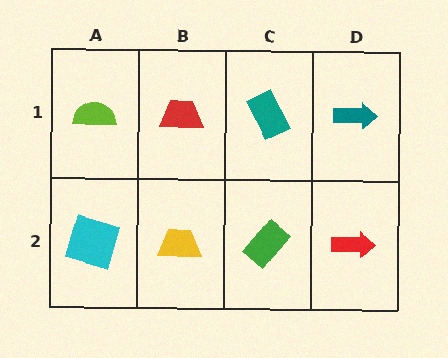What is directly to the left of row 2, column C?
A yellow trapezoid.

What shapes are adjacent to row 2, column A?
A lime semicircle (row 1, column A), a yellow trapezoid (row 2, column B).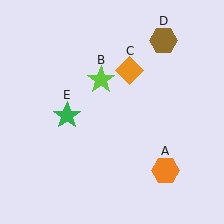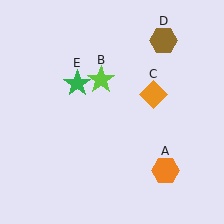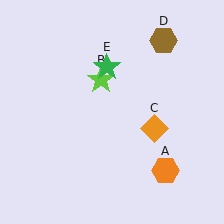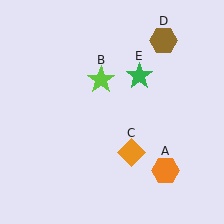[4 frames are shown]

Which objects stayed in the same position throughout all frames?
Orange hexagon (object A) and lime star (object B) and brown hexagon (object D) remained stationary.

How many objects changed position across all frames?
2 objects changed position: orange diamond (object C), green star (object E).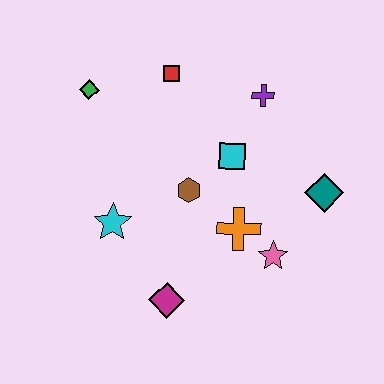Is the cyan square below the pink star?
No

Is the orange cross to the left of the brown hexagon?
No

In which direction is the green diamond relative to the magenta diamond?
The green diamond is above the magenta diamond.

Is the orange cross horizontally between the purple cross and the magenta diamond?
Yes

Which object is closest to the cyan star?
The brown hexagon is closest to the cyan star.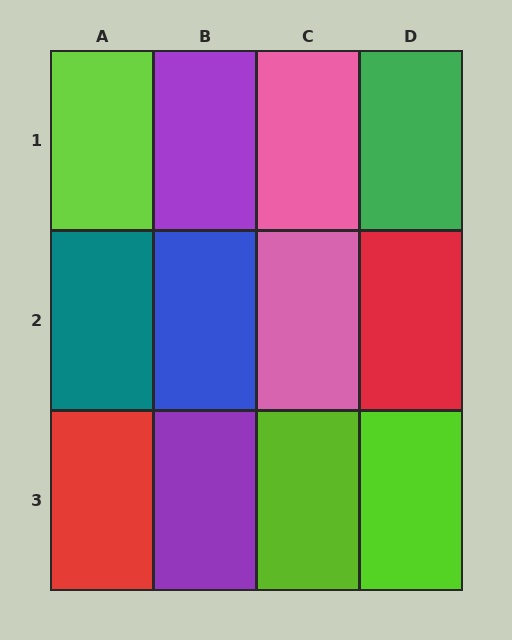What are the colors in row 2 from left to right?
Teal, blue, pink, red.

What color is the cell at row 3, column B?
Purple.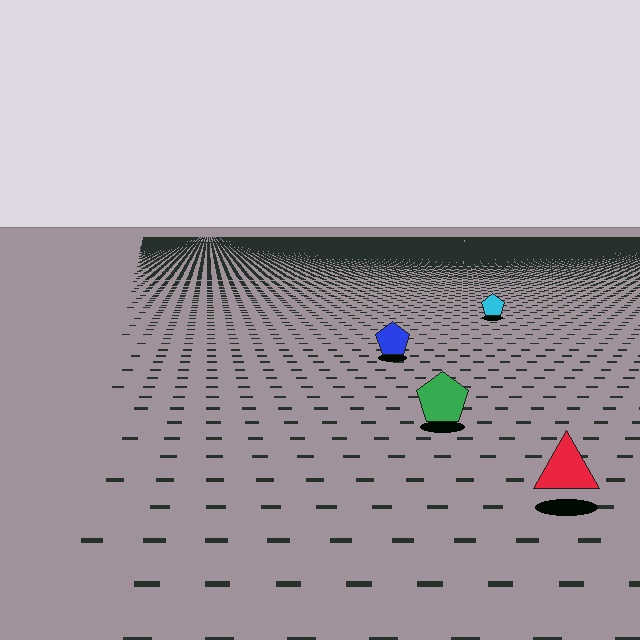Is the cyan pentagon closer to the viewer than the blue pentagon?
No. The blue pentagon is closer — you can tell from the texture gradient: the ground texture is coarser near it.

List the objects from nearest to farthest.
From nearest to farthest: the red triangle, the green pentagon, the blue pentagon, the cyan pentagon.